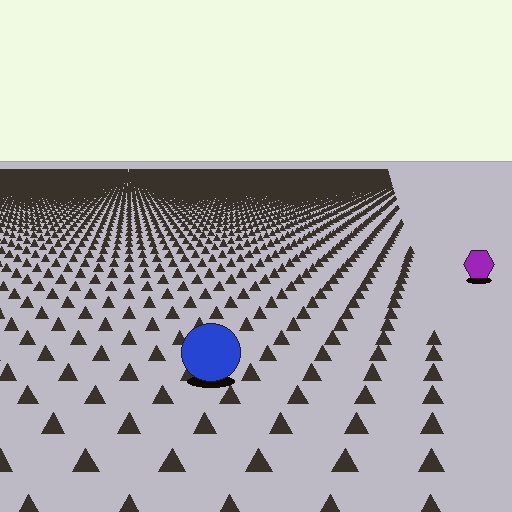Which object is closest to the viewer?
The blue circle is closest. The texture marks near it are larger and more spread out.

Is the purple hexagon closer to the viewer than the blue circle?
No. The blue circle is closer — you can tell from the texture gradient: the ground texture is coarser near it.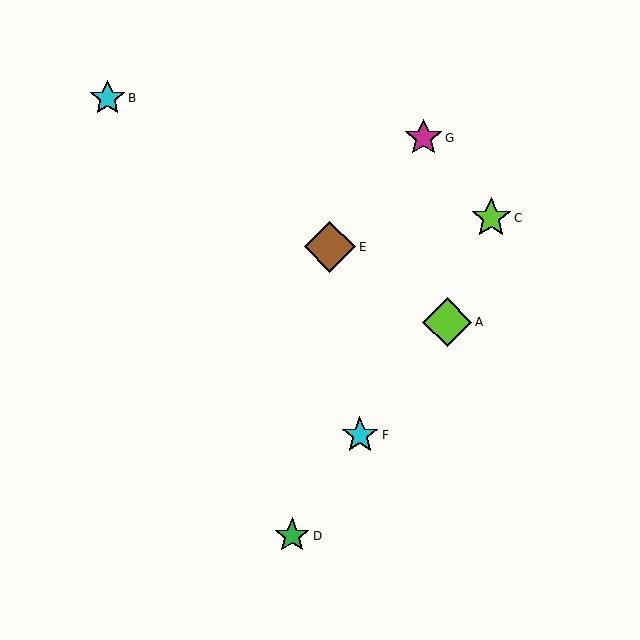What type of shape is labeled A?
Shape A is a lime diamond.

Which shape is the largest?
The brown diamond (labeled E) is the largest.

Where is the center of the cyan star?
The center of the cyan star is at (360, 435).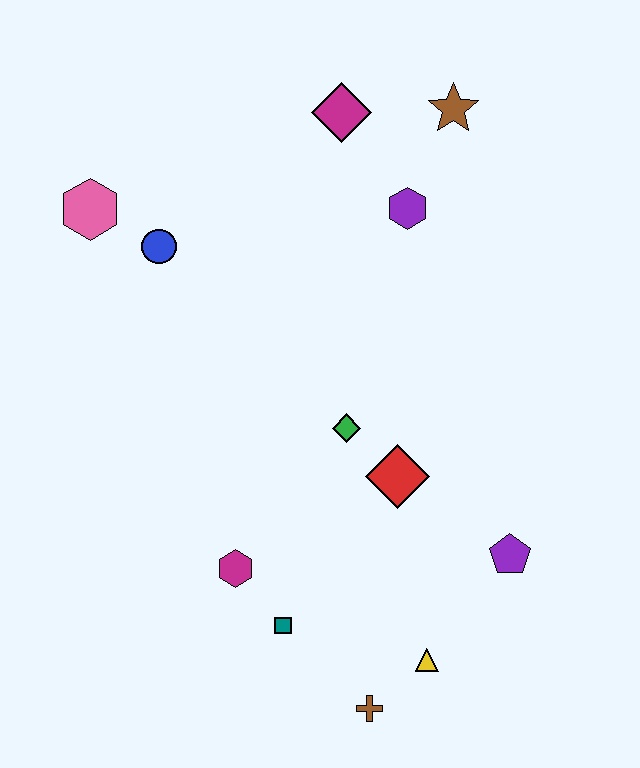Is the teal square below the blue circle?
Yes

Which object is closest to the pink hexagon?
The blue circle is closest to the pink hexagon.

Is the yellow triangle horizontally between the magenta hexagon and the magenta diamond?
No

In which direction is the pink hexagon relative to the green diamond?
The pink hexagon is to the left of the green diamond.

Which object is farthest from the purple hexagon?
The brown cross is farthest from the purple hexagon.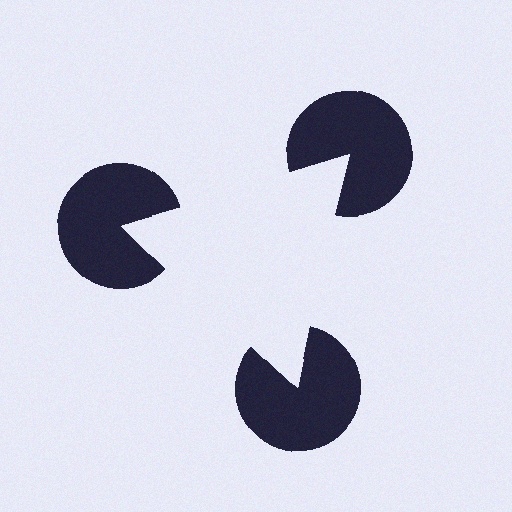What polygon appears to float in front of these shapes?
An illusory triangle — its edges are inferred from the aligned wedge cuts in the pac-man discs, not physically drawn.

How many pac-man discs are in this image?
There are 3 — one at each vertex of the illusory triangle.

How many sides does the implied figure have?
3 sides.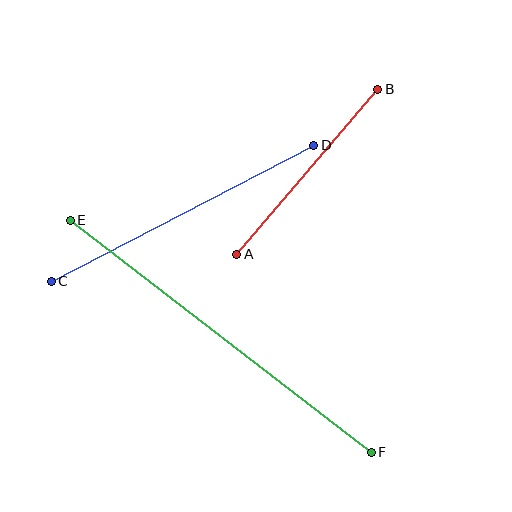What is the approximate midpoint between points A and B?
The midpoint is at approximately (307, 172) pixels.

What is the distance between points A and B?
The distance is approximately 217 pixels.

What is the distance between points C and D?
The distance is approximately 296 pixels.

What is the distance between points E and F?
The distance is approximately 380 pixels.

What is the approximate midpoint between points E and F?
The midpoint is at approximately (221, 336) pixels.